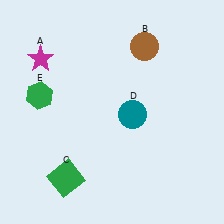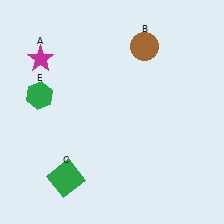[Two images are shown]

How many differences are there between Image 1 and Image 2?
There is 1 difference between the two images.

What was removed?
The teal circle (D) was removed in Image 2.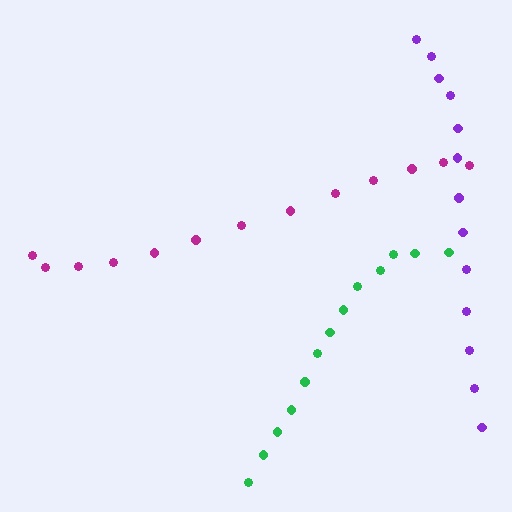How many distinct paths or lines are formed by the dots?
There are 3 distinct paths.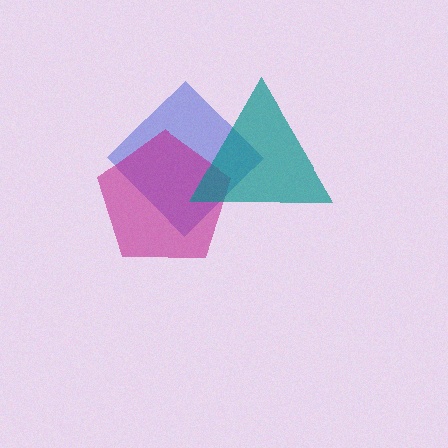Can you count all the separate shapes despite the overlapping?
Yes, there are 3 separate shapes.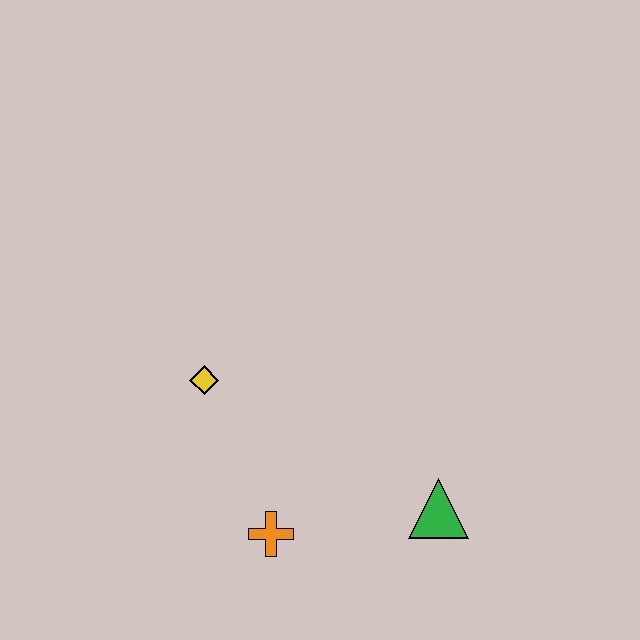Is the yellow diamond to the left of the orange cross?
Yes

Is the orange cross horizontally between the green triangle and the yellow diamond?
Yes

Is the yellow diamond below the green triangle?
No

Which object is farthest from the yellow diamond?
The green triangle is farthest from the yellow diamond.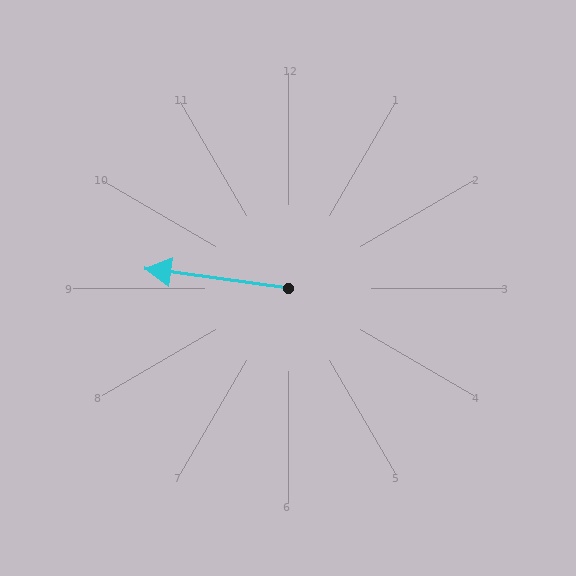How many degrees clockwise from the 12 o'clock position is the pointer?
Approximately 278 degrees.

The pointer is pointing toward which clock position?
Roughly 9 o'clock.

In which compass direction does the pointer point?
West.